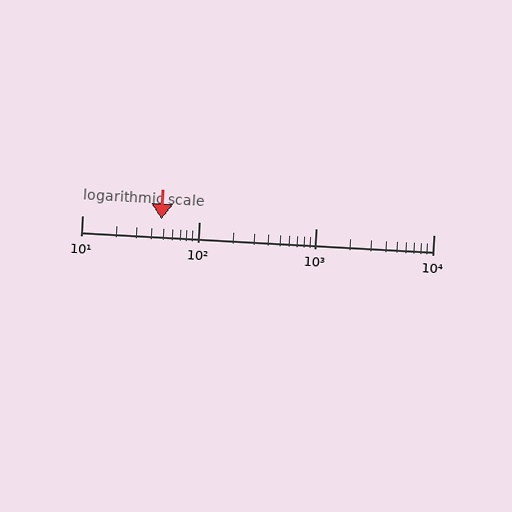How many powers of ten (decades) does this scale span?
The scale spans 3 decades, from 10 to 10000.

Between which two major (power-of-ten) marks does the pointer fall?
The pointer is between 10 and 100.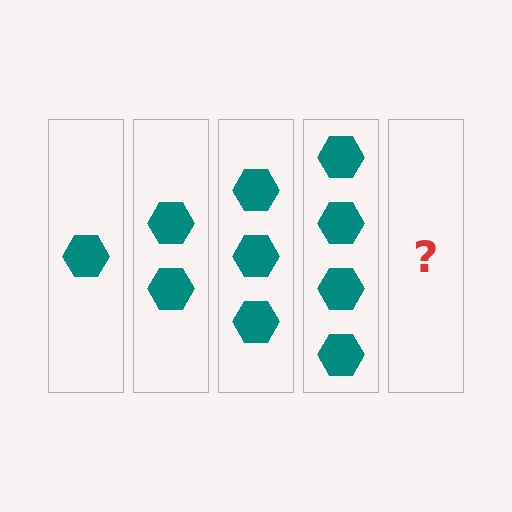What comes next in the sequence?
The next element should be 5 hexagons.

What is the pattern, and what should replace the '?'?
The pattern is that each step adds one more hexagon. The '?' should be 5 hexagons.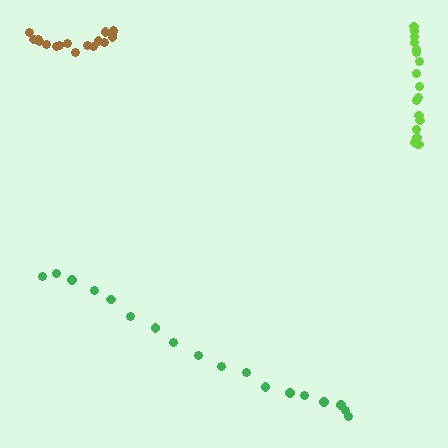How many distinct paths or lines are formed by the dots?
There are 3 distinct paths.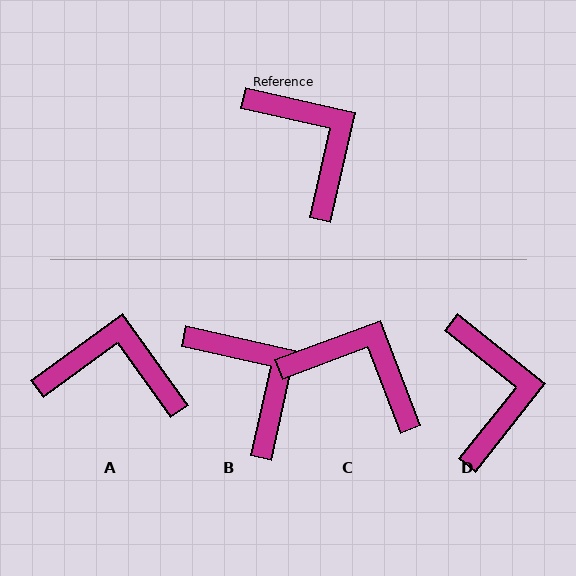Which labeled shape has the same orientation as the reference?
B.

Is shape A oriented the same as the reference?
No, it is off by about 49 degrees.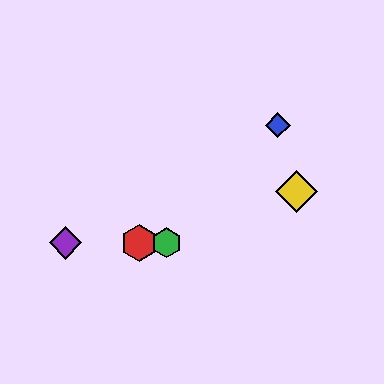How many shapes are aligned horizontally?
3 shapes (the red hexagon, the green hexagon, the purple diamond) are aligned horizontally.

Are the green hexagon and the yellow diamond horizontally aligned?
No, the green hexagon is at y≈243 and the yellow diamond is at y≈192.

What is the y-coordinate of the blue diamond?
The blue diamond is at y≈125.